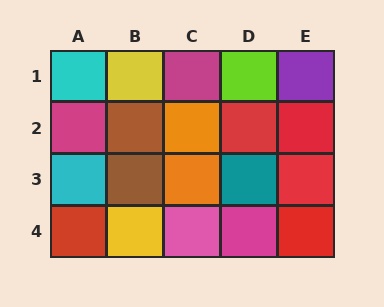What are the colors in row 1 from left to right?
Cyan, yellow, magenta, lime, purple.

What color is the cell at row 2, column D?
Red.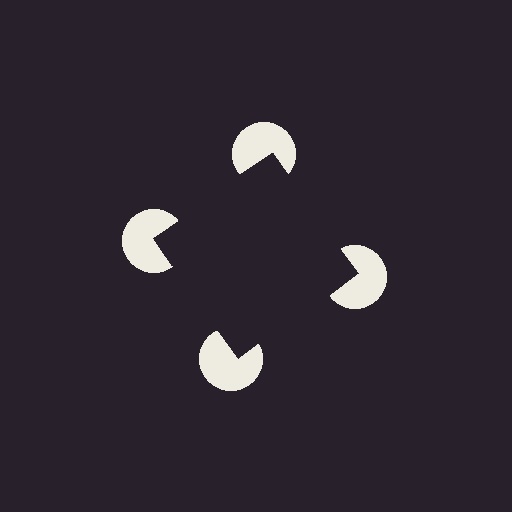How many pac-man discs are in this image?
There are 4 — one at each vertex of the illusory square.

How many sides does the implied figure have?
4 sides.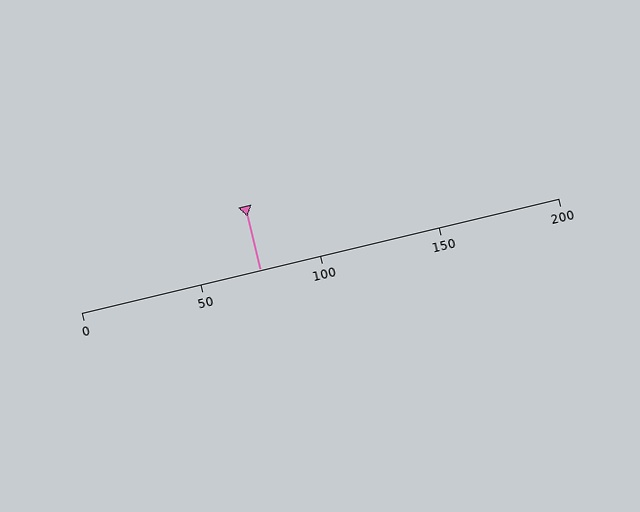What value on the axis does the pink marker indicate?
The marker indicates approximately 75.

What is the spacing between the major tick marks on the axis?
The major ticks are spaced 50 apart.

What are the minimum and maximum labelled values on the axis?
The axis runs from 0 to 200.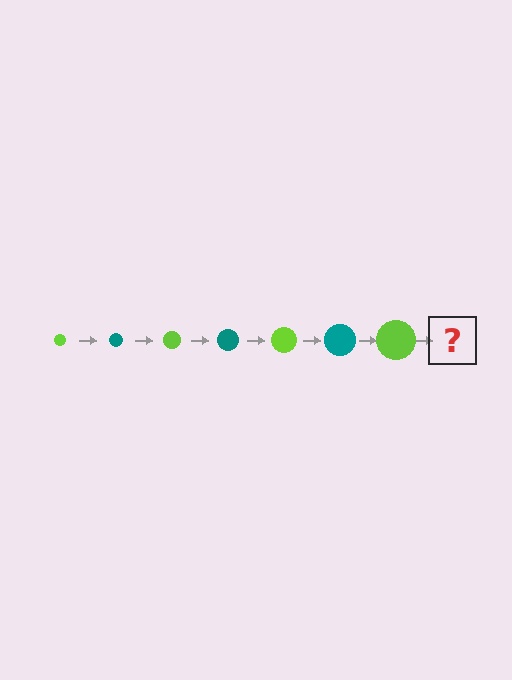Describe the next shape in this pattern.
It should be a teal circle, larger than the previous one.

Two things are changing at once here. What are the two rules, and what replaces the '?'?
The two rules are that the circle grows larger each step and the color cycles through lime and teal. The '?' should be a teal circle, larger than the previous one.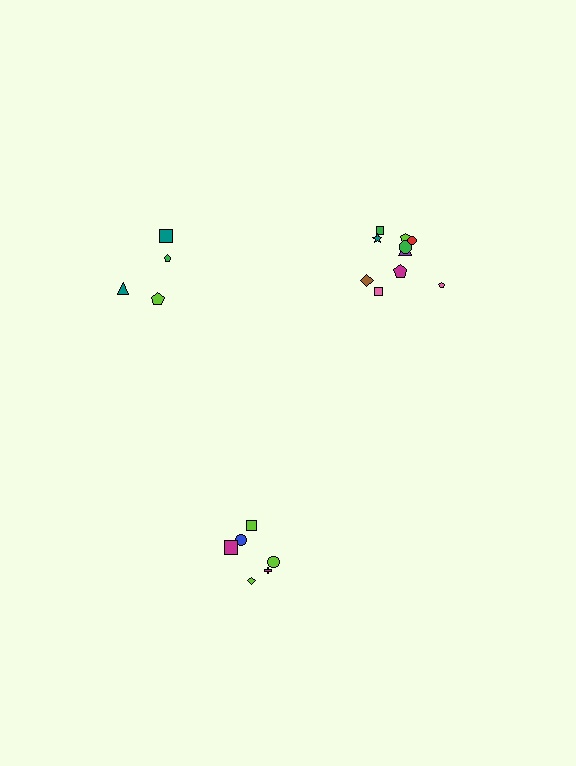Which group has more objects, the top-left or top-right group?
The top-right group.